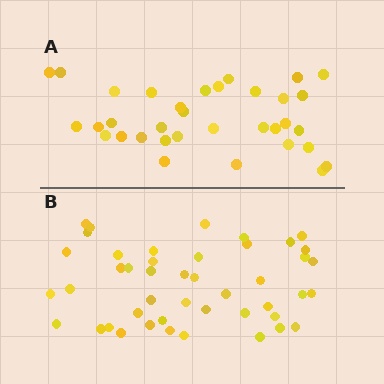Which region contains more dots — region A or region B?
Region B (the bottom region) has more dots.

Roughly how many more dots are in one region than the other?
Region B has roughly 12 or so more dots than region A.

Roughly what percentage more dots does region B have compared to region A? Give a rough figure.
About 30% more.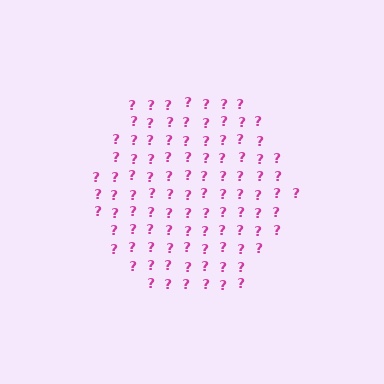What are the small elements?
The small elements are question marks.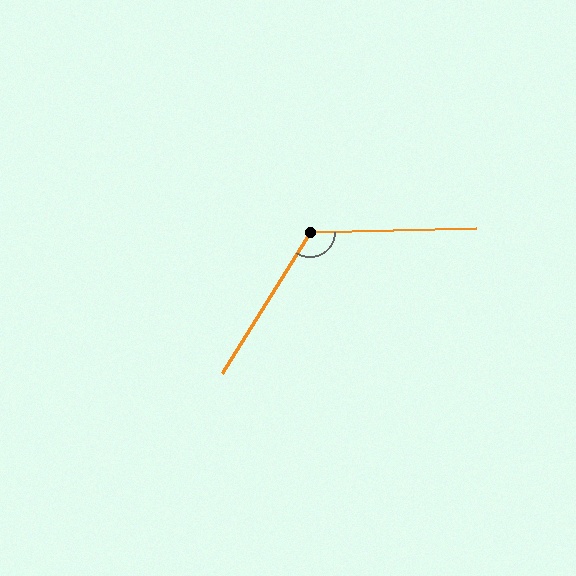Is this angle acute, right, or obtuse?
It is obtuse.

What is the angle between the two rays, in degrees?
Approximately 123 degrees.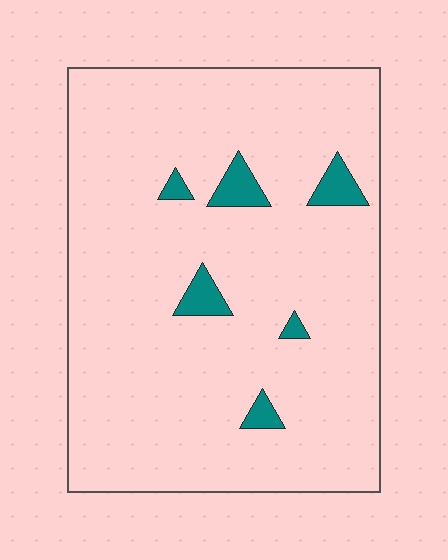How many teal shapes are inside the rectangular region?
6.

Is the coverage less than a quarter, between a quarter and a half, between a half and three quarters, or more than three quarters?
Less than a quarter.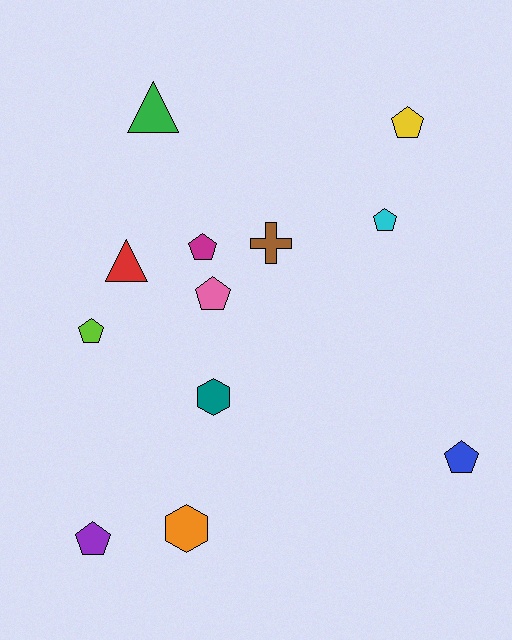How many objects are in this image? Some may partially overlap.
There are 12 objects.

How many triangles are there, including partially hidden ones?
There are 2 triangles.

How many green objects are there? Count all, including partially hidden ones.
There is 1 green object.